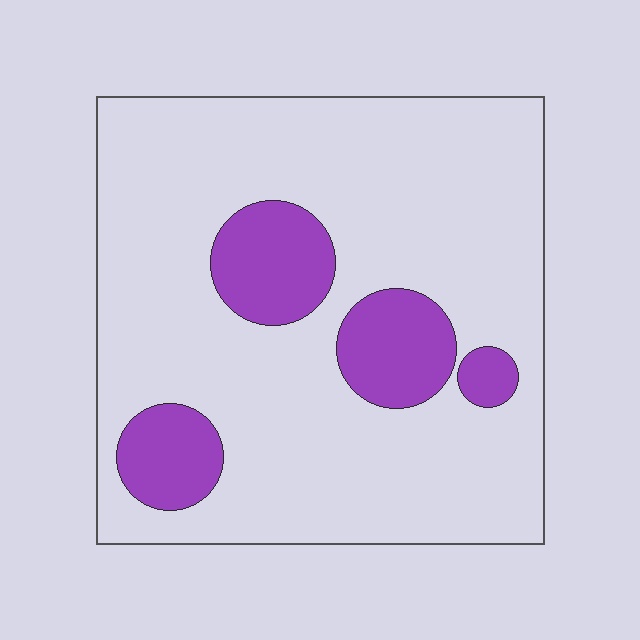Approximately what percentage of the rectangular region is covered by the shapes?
Approximately 20%.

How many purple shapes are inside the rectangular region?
4.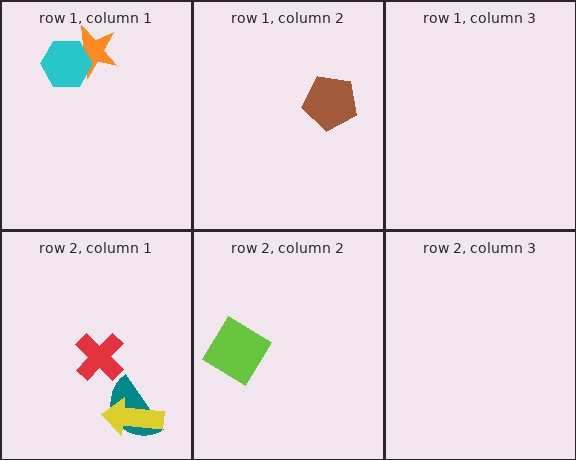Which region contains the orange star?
The row 1, column 1 region.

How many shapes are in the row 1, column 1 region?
2.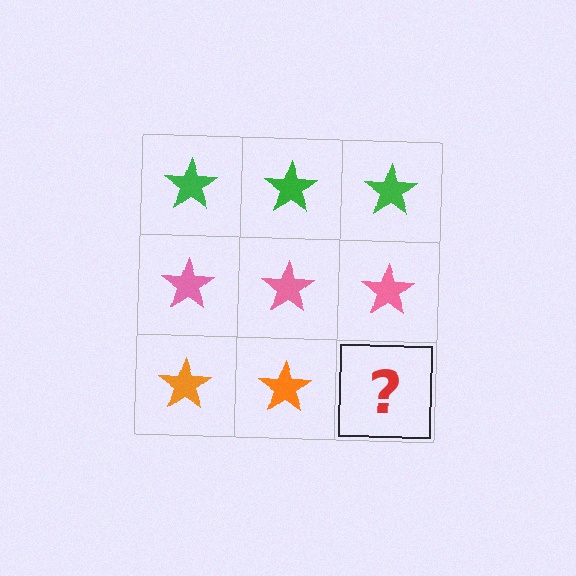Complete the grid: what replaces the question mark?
The question mark should be replaced with an orange star.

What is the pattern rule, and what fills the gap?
The rule is that each row has a consistent color. The gap should be filled with an orange star.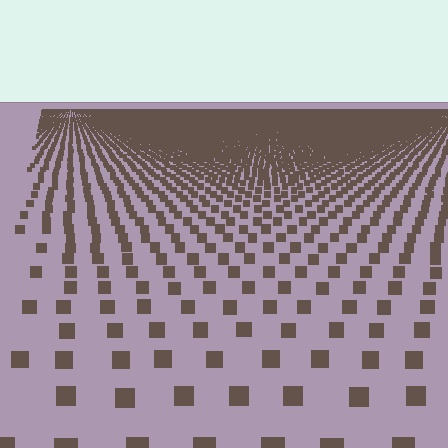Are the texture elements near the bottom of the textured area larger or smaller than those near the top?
Larger. Near the bottom, elements are closer to the viewer and appear at a bigger on-screen size.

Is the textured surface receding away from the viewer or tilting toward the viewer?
The surface is receding away from the viewer. Texture elements get smaller and denser toward the top.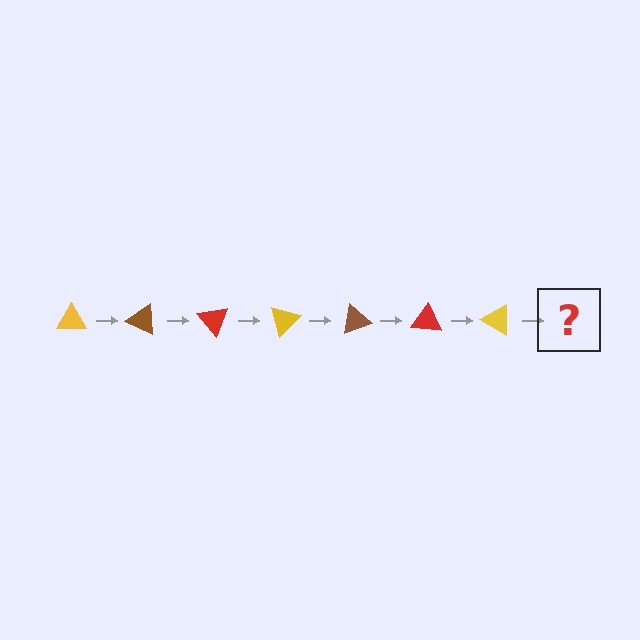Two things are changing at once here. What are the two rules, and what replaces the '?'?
The two rules are that it rotates 25 degrees each step and the color cycles through yellow, brown, and red. The '?' should be a brown triangle, rotated 175 degrees from the start.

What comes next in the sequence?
The next element should be a brown triangle, rotated 175 degrees from the start.